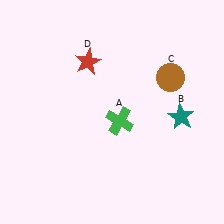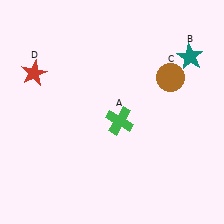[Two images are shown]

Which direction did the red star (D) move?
The red star (D) moved left.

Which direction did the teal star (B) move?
The teal star (B) moved up.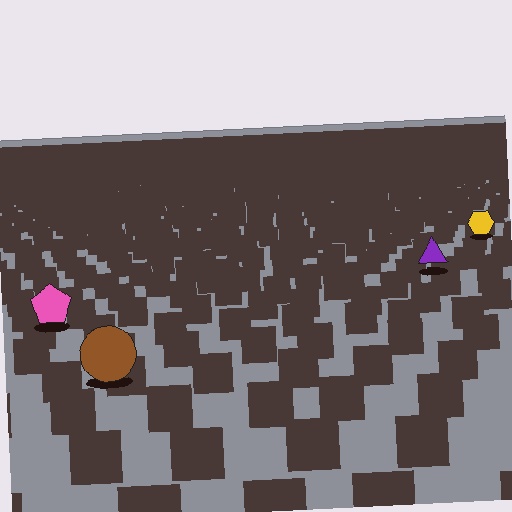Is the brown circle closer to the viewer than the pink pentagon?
Yes. The brown circle is closer — you can tell from the texture gradient: the ground texture is coarser near it.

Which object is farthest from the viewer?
The yellow hexagon is farthest from the viewer. It appears smaller and the ground texture around it is denser.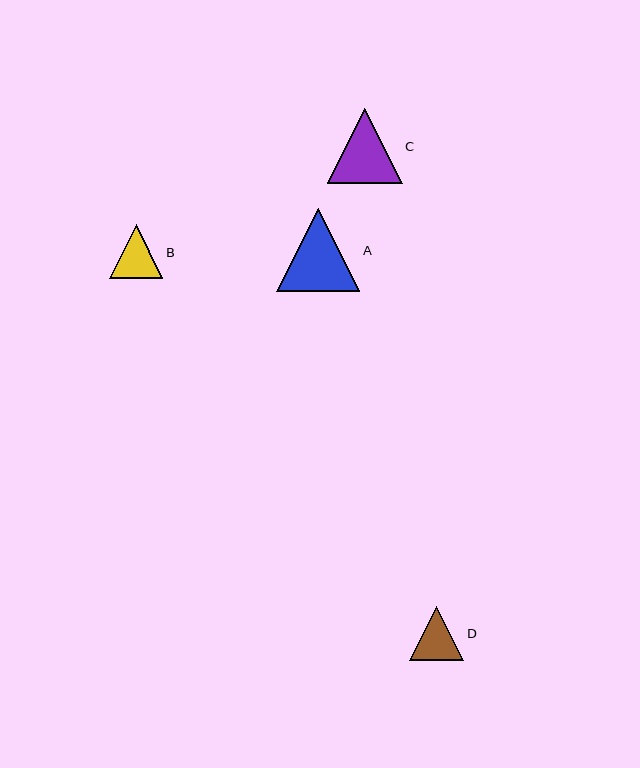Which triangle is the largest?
Triangle A is the largest with a size of approximately 83 pixels.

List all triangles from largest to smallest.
From largest to smallest: A, C, D, B.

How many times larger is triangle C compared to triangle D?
Triangle C is approximately 1.4 times the size of triangle D.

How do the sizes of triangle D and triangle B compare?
Triangle D and triangle B are approximately the same size.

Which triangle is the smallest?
Triangle B is the smallest with a size of approximately 53 pixels.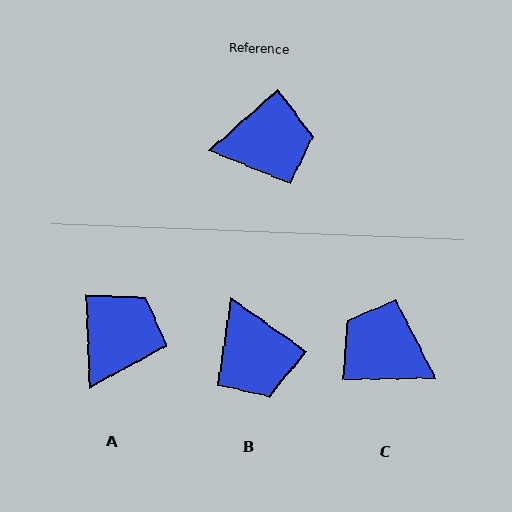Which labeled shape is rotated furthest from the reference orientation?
C, about 139 degrees away.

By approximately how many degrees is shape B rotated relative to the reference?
Approximately 77 degrees clockwise.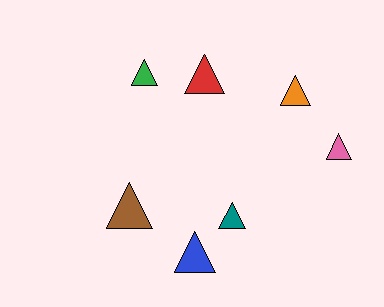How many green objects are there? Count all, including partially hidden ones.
There is 1 green object.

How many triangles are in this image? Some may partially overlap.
There are 7 triangles.